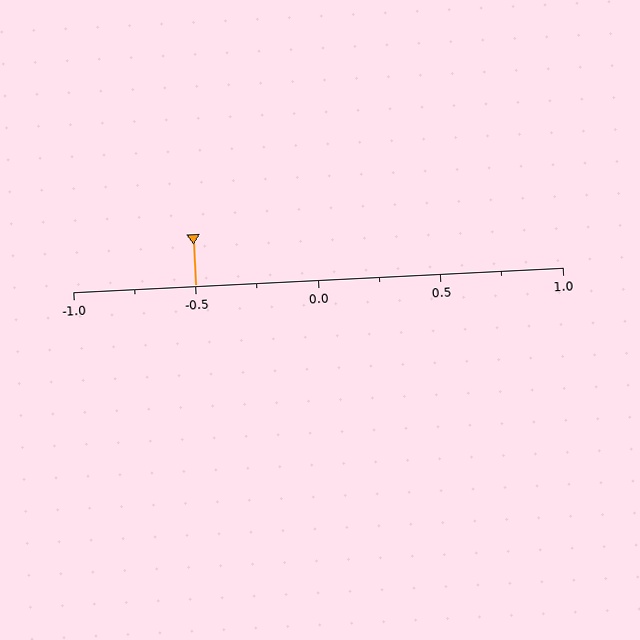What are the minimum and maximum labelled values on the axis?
The axis runs from -1.0 to 1.0.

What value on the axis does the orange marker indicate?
The marker indicates approximately -0.5.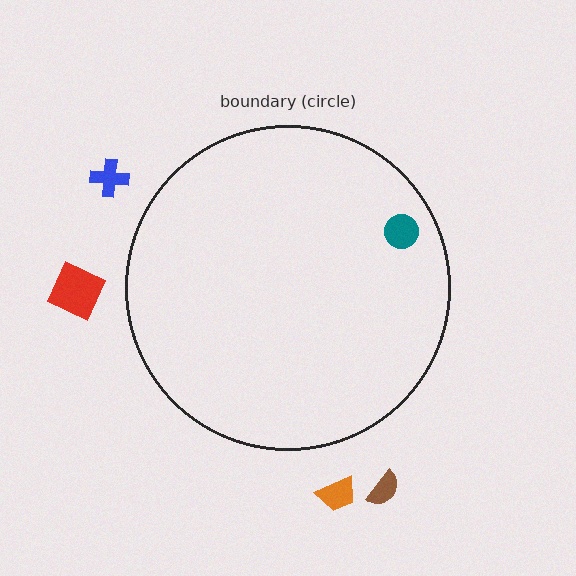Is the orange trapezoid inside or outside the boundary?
Outside.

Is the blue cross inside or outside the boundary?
Outside.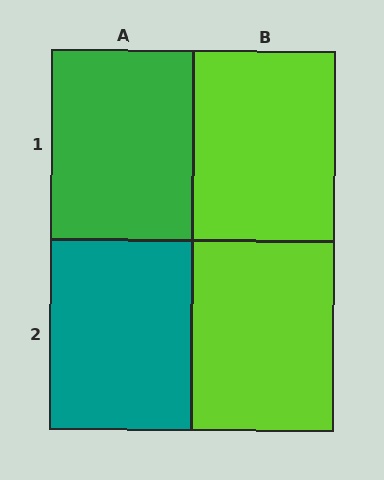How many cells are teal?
1 cell is teal.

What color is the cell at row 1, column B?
Lime.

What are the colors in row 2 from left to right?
Teal, lime.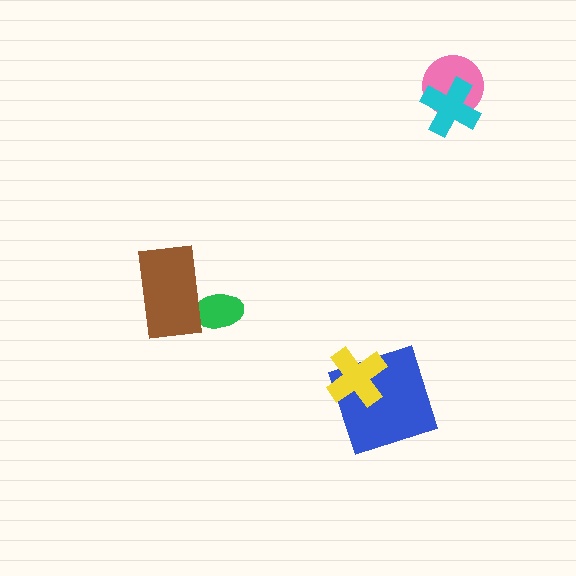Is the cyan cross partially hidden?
No, no other shape covers it.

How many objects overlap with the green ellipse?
1 object overlaps with the green ellipse.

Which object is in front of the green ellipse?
The brown rectangle is in front of the green ellipse.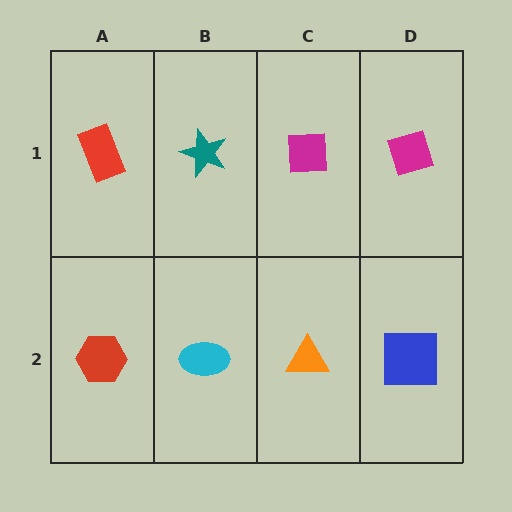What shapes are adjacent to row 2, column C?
A magenta square (row 1, column C), a cyan ellipse (row 2, column B), a blue square (row 2, column D).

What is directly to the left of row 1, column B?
A red rectangle.